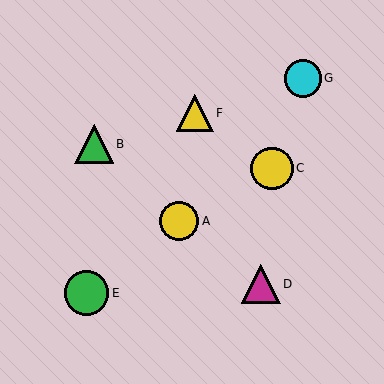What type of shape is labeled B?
Shape B is a green triangle.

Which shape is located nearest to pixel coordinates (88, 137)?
The green triangle (labeled B) at (94, 144) is nearest to that location.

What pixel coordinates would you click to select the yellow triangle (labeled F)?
Click at (195, 113) to select the yellow triangle F.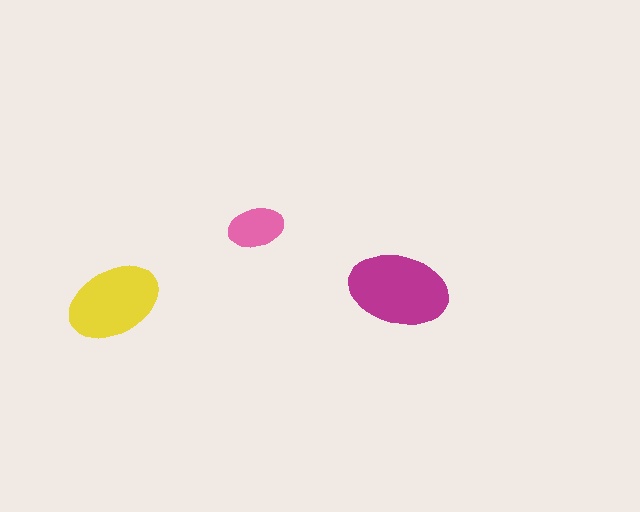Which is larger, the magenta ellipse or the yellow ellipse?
The magenta one.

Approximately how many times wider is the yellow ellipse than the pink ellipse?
About 1.5 times wider.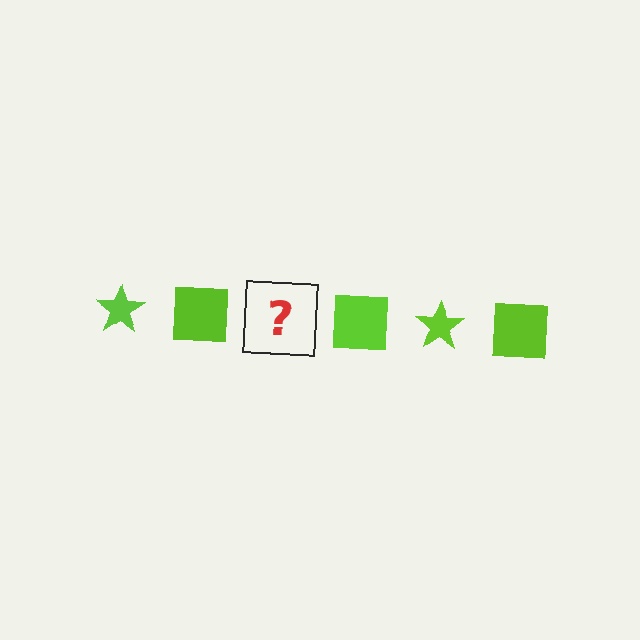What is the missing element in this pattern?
The missing element is a lime star.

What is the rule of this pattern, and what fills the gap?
The rule is that the pattern cycles through star, square shapes in lime. The gap should be filled with a lime star.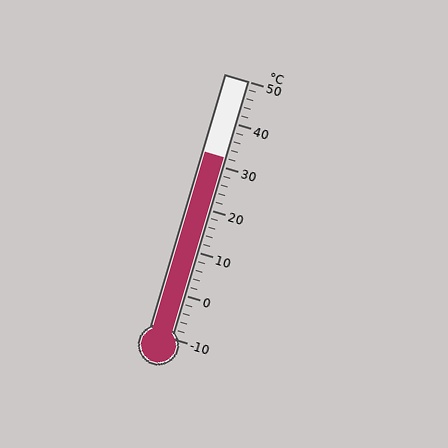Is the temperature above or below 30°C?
The temperature is above 30°C.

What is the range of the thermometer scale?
The thermometer scale ranges from -10°C to 50°C.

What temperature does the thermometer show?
The thermometer shows approximately 32°C.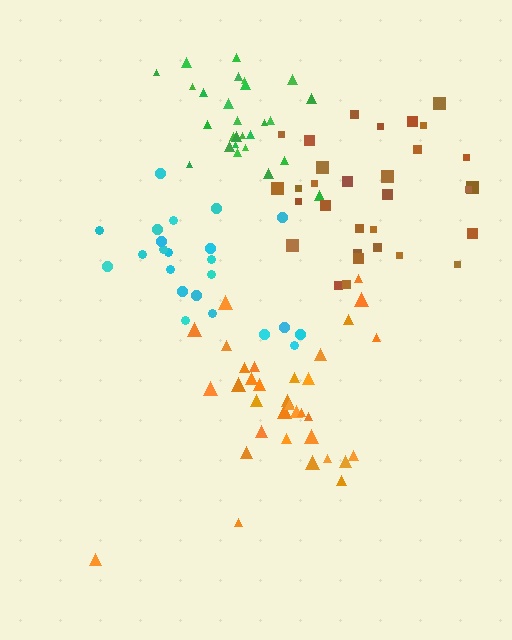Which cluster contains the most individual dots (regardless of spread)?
Orange (34).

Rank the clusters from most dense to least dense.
green, brown, cyan, orange.